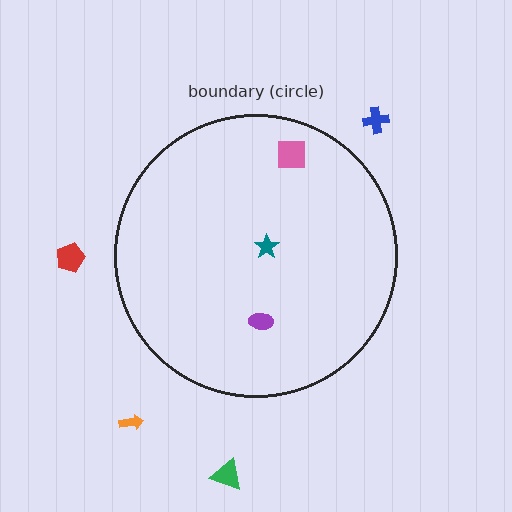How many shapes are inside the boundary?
3 inside, 4 outside.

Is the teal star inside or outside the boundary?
Inside.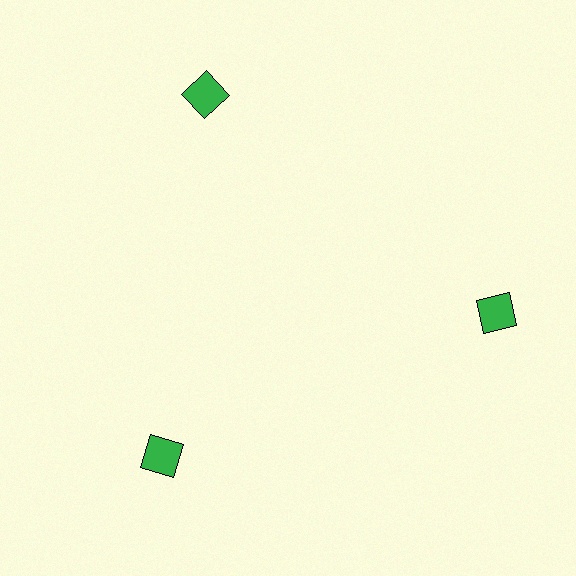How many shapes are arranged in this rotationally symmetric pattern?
There are 3 shapes, arranged in 3 groups of 1.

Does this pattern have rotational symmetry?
Yes, this pattern has 3-fold rotational symmetry. It looks the same after rotating 120 degrees around the center.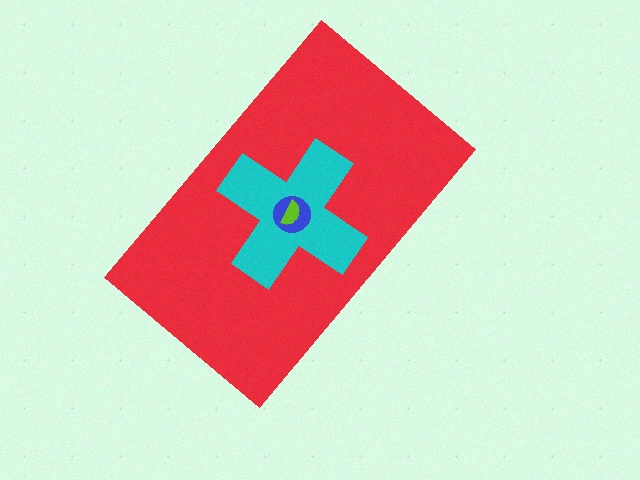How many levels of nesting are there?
4.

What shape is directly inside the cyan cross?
The blue circle.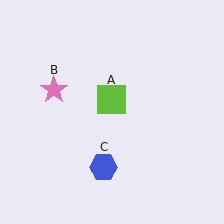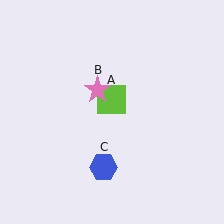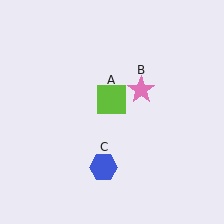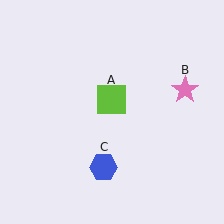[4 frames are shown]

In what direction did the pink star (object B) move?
The pink star (object B) moved right.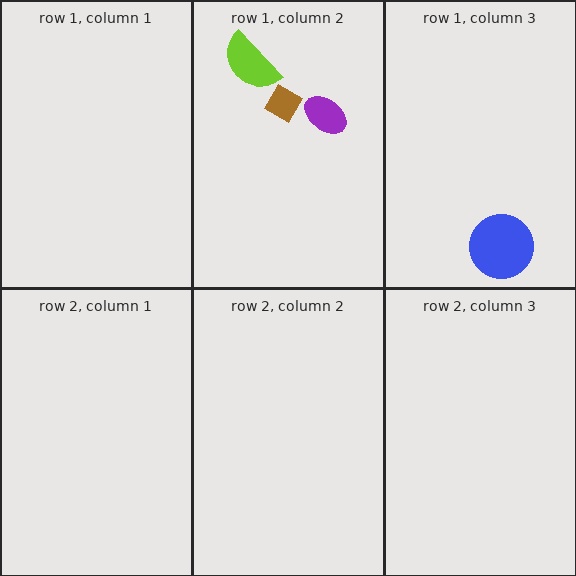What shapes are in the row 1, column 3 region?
The blue circle.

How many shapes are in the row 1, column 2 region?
3.